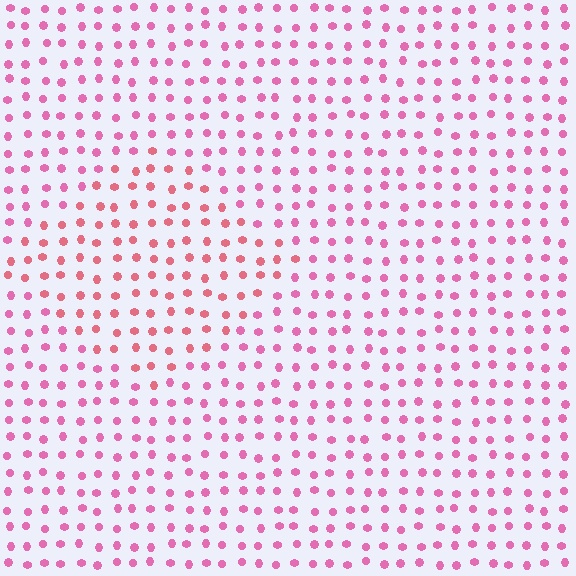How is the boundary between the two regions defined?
The boundary is defined purely by a slight shift in hue (about 24 degrees). Spacing, size, and orientation are identical on both sides.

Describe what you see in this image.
The image is filled with small pink elements in a uniform arrangement. A diamond-shaped region is visible where the elements are tinted to a slightly different hue, forming a subtle color boundary.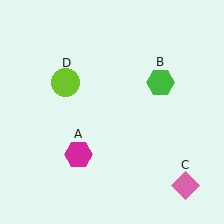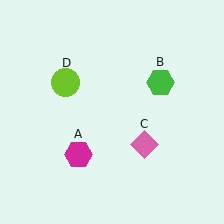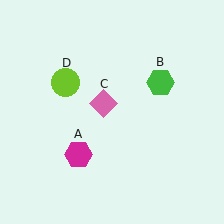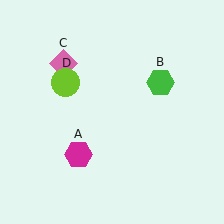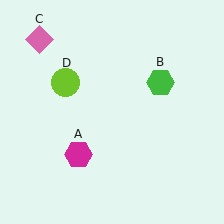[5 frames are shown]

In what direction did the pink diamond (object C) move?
The pink diamond (object C) moved up and to the left.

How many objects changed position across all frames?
1 object changed position: pink diamond (object C).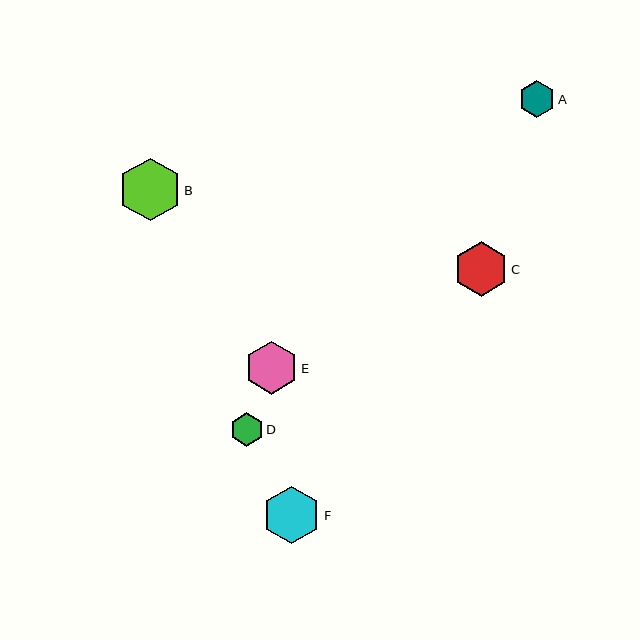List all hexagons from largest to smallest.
From largest to smallest: B, F, C, E, A, D.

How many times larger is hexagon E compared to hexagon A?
Hexagon E is approximately 1.4 times the size of hexagon A.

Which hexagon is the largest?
Hexagon B is the largest with a size of approximately 63 pixels.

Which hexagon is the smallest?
Hexagon D is the smallest with a size of approximately 33 pixels.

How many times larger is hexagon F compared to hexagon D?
Hexagon F is approximately 1.7 times the size of hexagon D.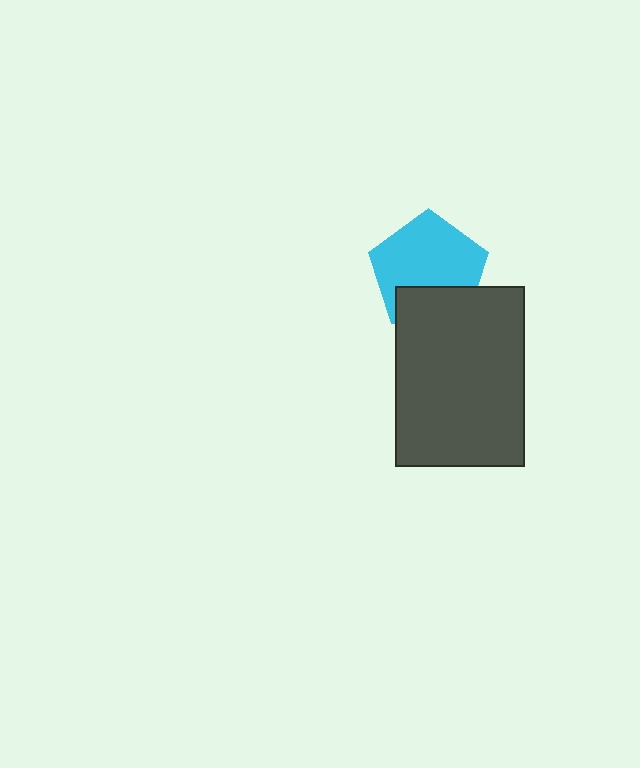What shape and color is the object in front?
The object in front is a dark gray rectangle.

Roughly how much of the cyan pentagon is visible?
Most of it is visible (roughly 70%).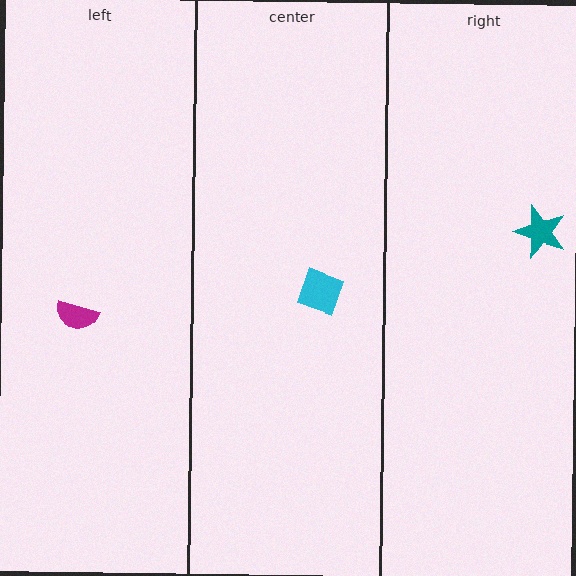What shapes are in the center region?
The cyan diamond.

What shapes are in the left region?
The magenta semicircle.